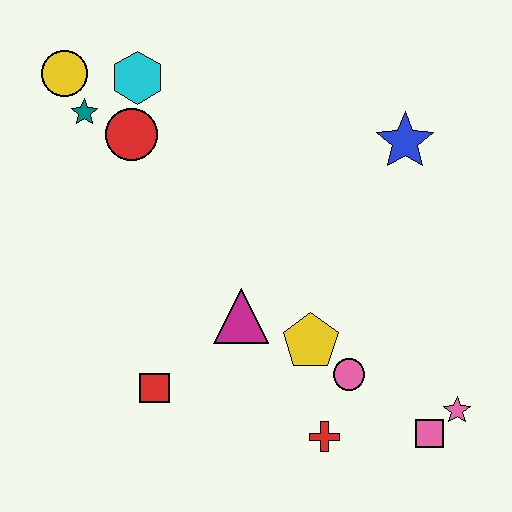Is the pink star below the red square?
Yes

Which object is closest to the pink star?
The pink square is closest to the pink star.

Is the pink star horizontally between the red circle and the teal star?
No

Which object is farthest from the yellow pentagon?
The yellow circle is farthest from the yellow pentagon.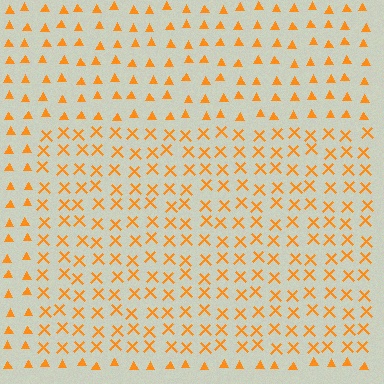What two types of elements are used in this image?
The image uses X marks inside the rectangle region and triangles outside it.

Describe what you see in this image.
The image is filled with small orange elements arranged in a uniform grid. A rectangle-shaped region contains X marks, while the surrounding area contains triangles. The boundary is defined purely by the change in element shape.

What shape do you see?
I see a rectangle.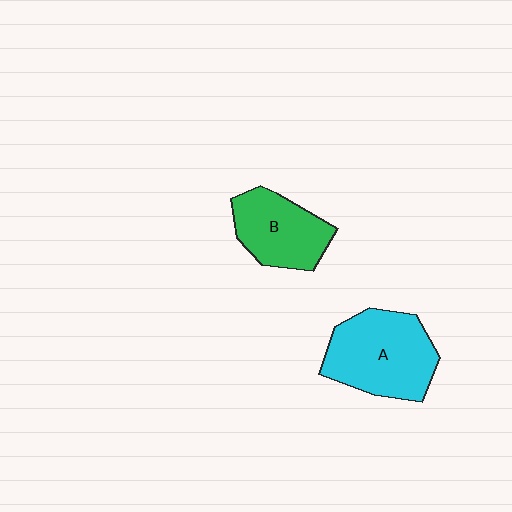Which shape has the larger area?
Shape A (cyan).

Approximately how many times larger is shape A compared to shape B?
Approximately 1.4 times.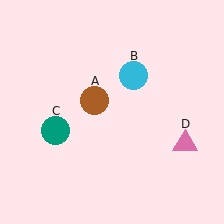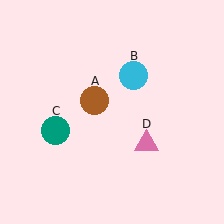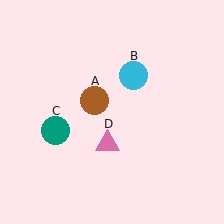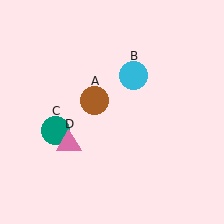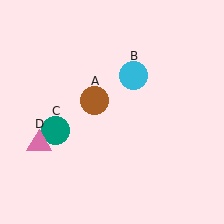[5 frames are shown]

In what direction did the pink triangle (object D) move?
The pink triangle (object D) moved left.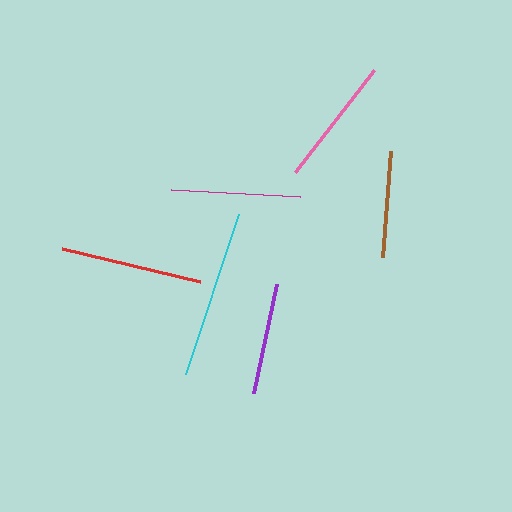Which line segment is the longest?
The cyan line is the longest at approximately 169 pixels.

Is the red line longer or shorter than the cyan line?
The cyan line is longer than the red line.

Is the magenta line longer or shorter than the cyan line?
The cyan line is longer than the magenta line.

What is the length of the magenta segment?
The magenta segment is approximately 129 pixels long.